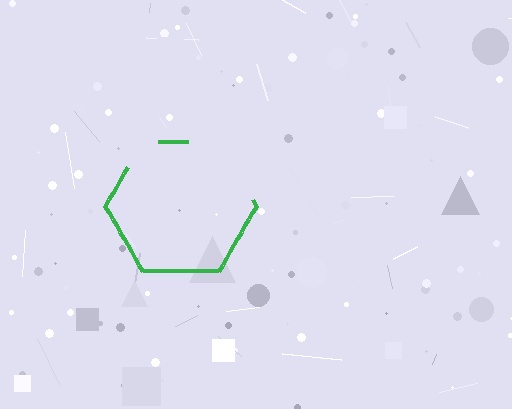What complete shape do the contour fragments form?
The contour fragments form a hexagon.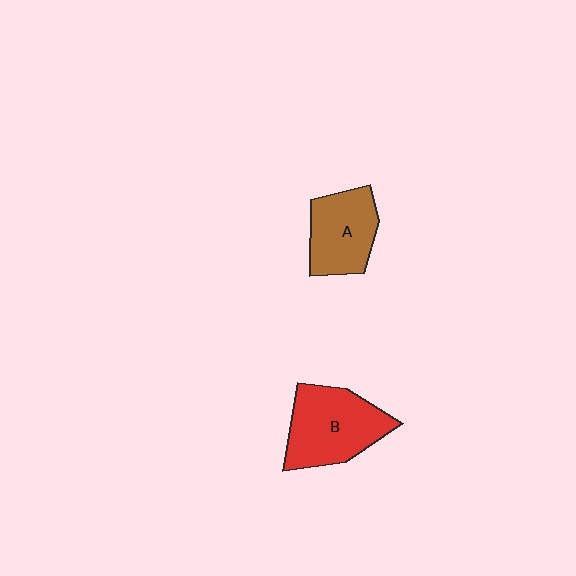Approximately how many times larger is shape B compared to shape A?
Approximately 1.3 times.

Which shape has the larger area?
Shape B (red).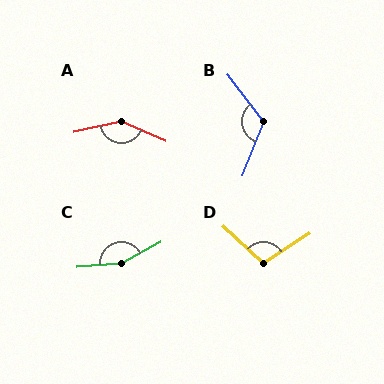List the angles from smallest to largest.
D (104°), B (121°), A (144°), C (157°).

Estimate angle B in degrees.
Approximately 121 degrees.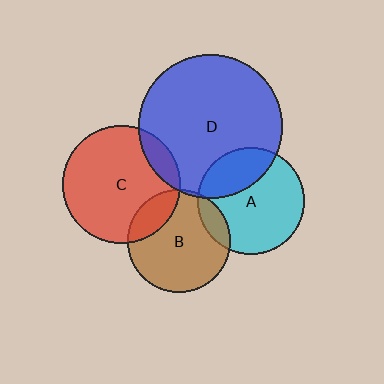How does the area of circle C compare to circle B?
Approximately 1.3 times.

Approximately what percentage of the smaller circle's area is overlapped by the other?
Approximately 10%.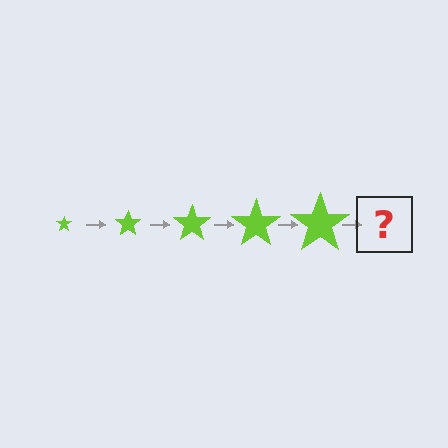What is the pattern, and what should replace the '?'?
The pattern is that the star gets progressively larger each step. The '?' should be a lime star, larger than the previous one.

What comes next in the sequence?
The next element should be a lime star, larger than the previous one.